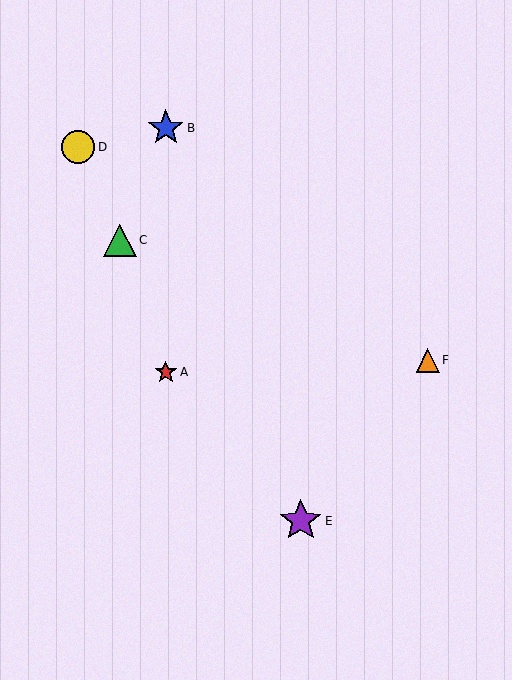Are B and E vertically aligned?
No, B is at x≈166 and E is at x≈301.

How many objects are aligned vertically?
2 objects (A, B) are aligned vertically.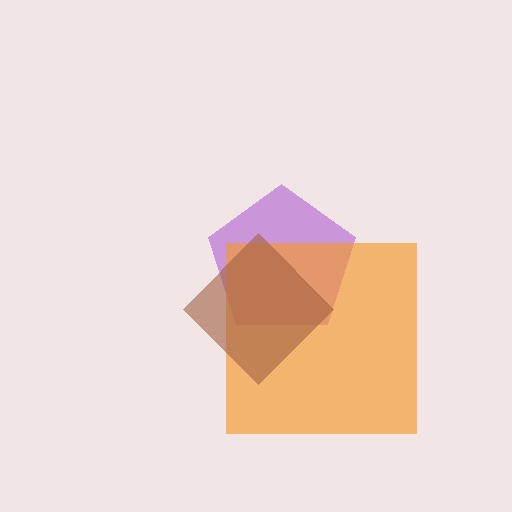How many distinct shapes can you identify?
There are 3 distinct shapes: a purple pentagon, an orange square, a brown diamond.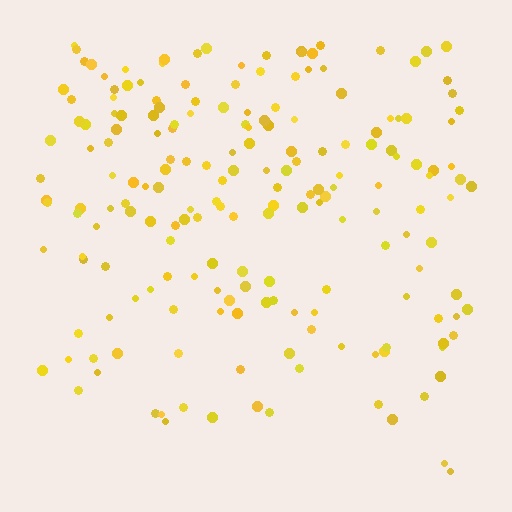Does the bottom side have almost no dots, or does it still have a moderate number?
Still a moderate number, just noticeably fewer than the top.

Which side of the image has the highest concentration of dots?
The top.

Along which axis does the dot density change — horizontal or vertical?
Vertical.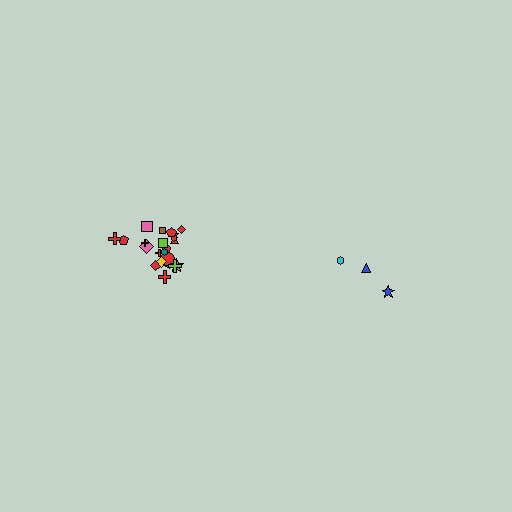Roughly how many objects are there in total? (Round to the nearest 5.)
Roughly 25 objects in total.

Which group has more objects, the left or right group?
The left group.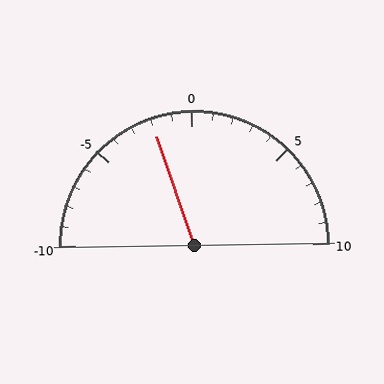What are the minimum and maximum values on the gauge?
The gauge ranges from -10 to 10.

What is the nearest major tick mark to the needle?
The nearest major tick mark is 0.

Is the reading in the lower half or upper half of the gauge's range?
The reading is in the lower half of the range (-10 to 10).